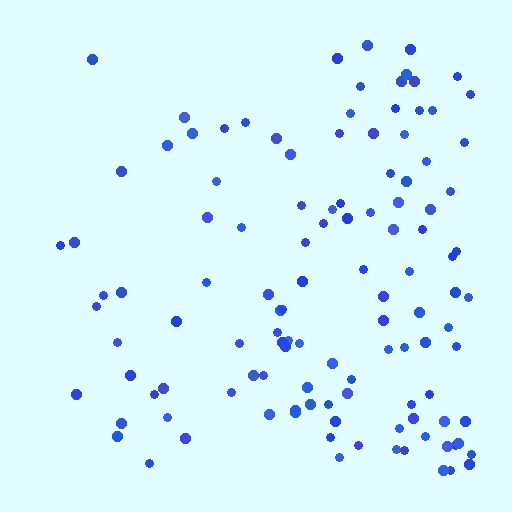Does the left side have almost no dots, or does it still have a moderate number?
Still a moderate number, just noticeably fewer than the right.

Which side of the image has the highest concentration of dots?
The right.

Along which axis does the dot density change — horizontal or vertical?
Horizontal.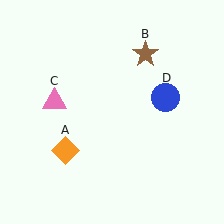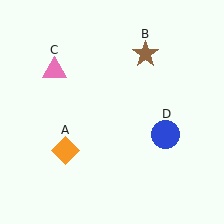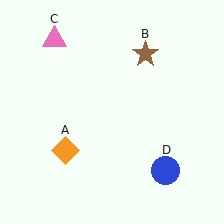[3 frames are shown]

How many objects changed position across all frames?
2 objects changed position: pink triangle (object C), blue circle (object D).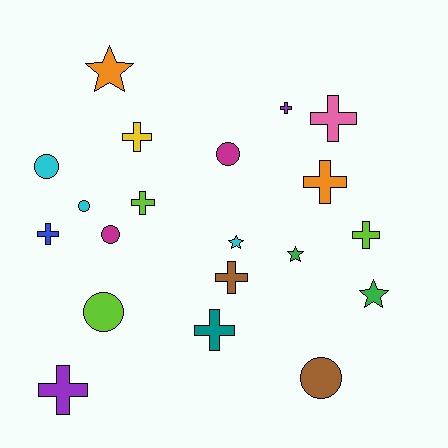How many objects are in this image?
There are 20 objects.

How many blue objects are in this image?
There is 1 blue object.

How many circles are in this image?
There are 6 circles.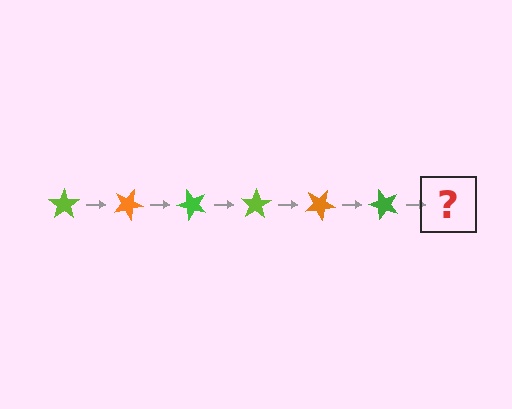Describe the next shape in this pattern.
It should be a lime star, rotated 150 degrees from the start.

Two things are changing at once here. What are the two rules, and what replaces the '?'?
The two rules are that it rotates 25 degrees each step and the color cycles through lime, orange, and green. The '?' should be a lime star, rotated 150 degrees from the start.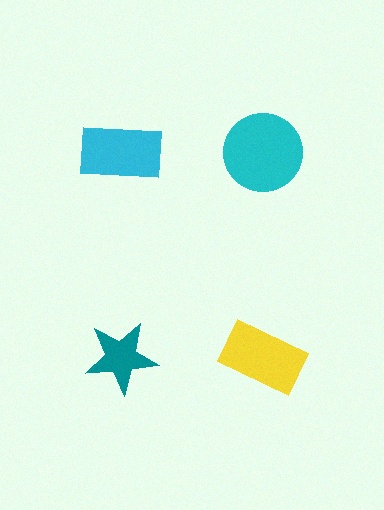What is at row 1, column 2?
A cyan circle.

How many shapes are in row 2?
2 shapes.